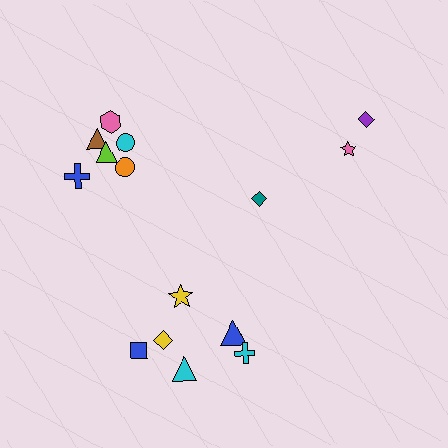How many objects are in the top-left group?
There are 6 objects.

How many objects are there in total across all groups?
There are 15 objects.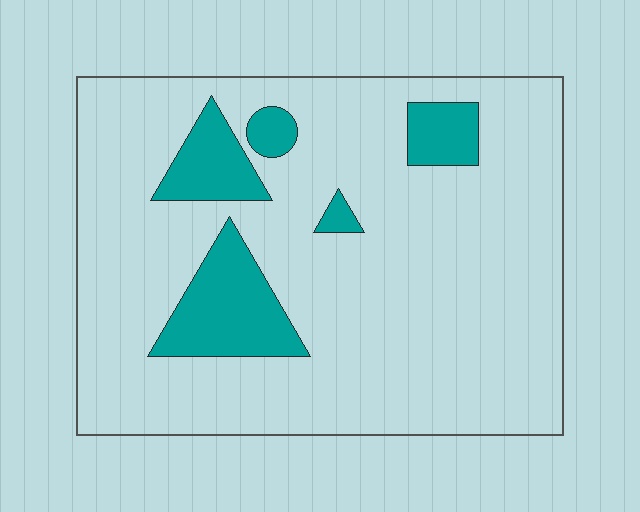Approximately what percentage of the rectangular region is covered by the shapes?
Approximately 15%.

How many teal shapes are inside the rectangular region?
5.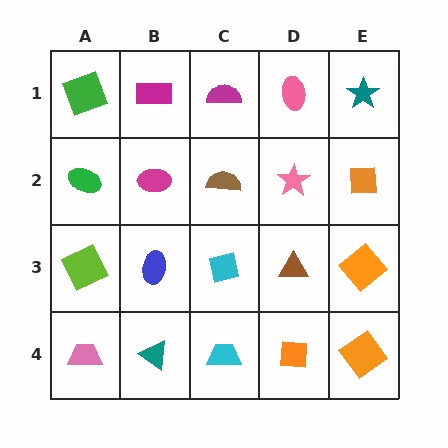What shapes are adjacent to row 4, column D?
A brown triangle (row 3, column D), a cyan trapezoid (row 4, column C), an orange diamond (row 4, column E).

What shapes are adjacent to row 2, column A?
A green square (row 1, column A), a lime square (row 3, column A), a magenta ellipse (row 2, column B).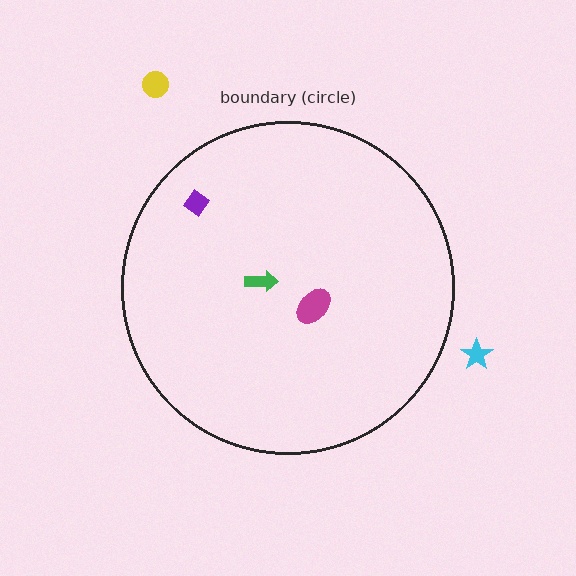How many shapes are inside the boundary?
3 inside, 2 outside.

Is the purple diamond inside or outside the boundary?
Inside.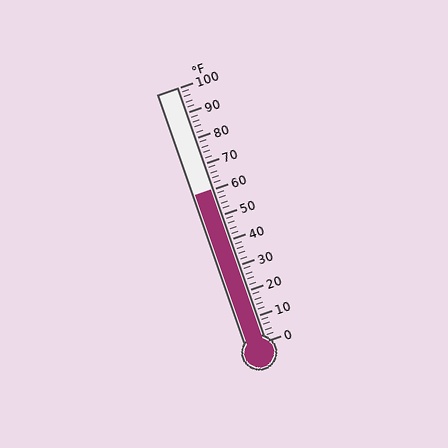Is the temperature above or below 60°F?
The temperature is at 60°F.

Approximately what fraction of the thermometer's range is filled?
The thermometer is filled to approximately 60% of its range.